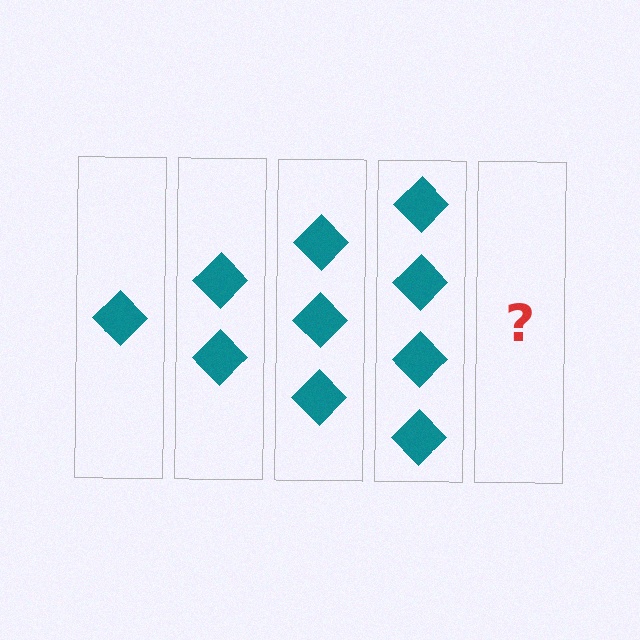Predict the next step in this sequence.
The next step is 5 diamonds.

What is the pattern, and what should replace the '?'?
The pattern is that each step adds one more diamond. The '?' should be 5 diamonds.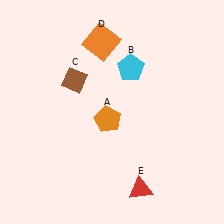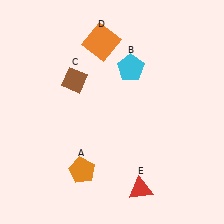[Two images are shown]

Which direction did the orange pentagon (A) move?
The orange pentagon (A) moved down.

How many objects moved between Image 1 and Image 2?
1 object moved between the two images.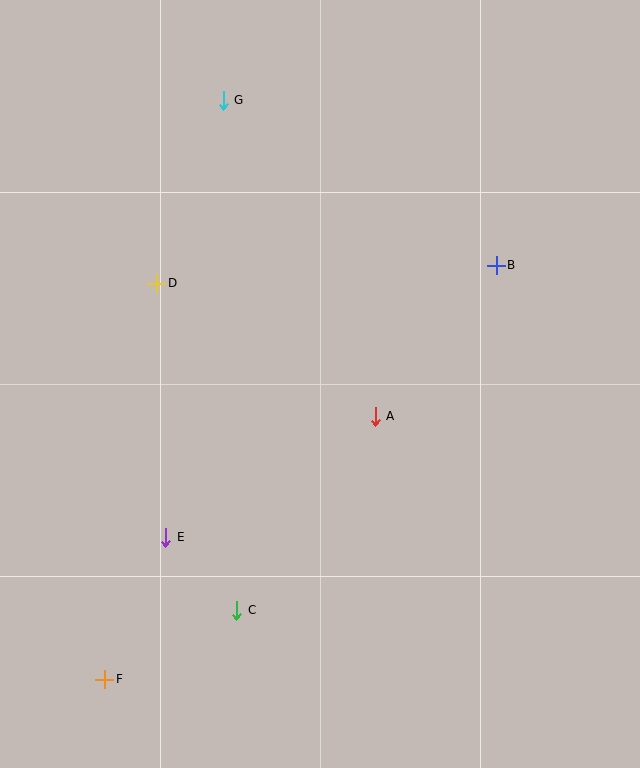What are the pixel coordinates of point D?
Point D is at (157, 283).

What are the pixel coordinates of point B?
Point B is at (496, 265).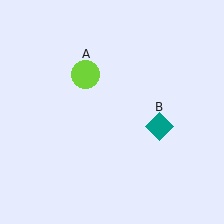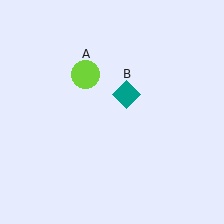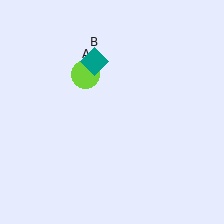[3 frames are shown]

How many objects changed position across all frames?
1 object changed position: teal diamond (object B).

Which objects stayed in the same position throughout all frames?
Lime circle (object A) remained stationary.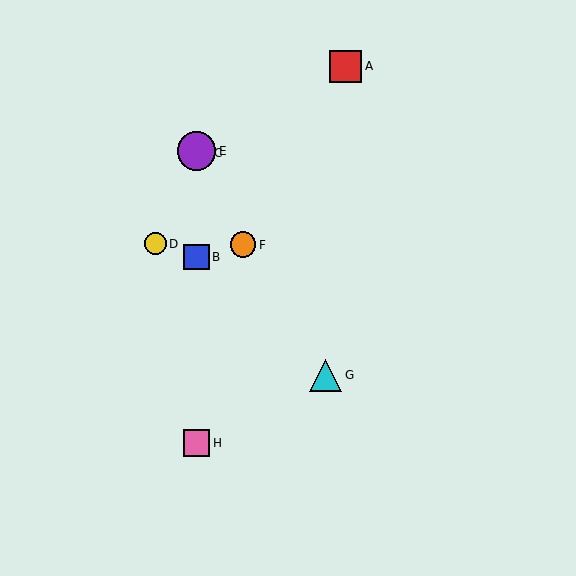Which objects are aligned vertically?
Objects B, C, E, H are aligned vertically.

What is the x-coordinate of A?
Object A is at x≈345.